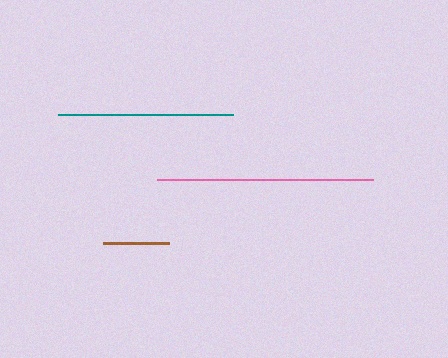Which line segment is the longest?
The pink line is the longest at approximately 216 pixels.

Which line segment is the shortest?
The brown line is the shortest at approximately 66 pixels.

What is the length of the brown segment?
The brown segment is approximately 66 pixels long.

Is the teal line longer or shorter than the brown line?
The teal line is longer than the brown line.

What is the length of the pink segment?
The pink segment is approximately 216 pixels long.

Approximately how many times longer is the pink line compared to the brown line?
The pink line is approximately 3.3 times the length of the brown line.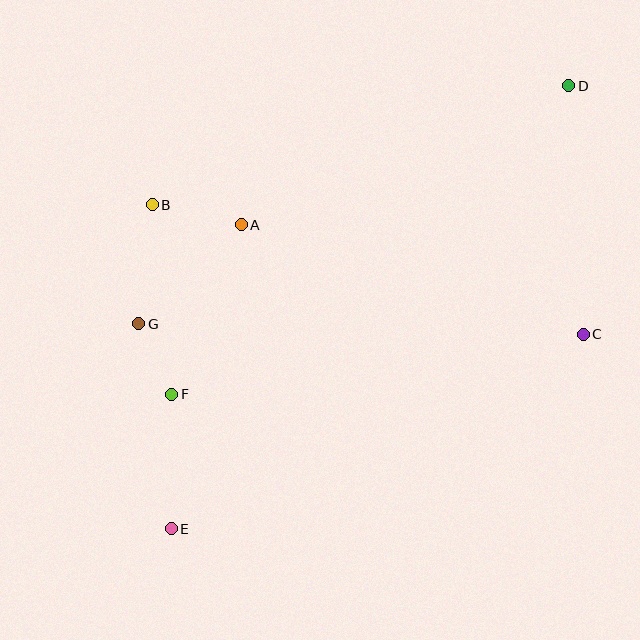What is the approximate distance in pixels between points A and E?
The distance between A and E is approximately 312 pixels.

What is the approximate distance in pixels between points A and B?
The distance between A and B is approximately 91 pixels.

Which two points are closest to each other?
Points F and G are closest to each other.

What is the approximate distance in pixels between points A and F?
The distance between A and F is approximately 183 pixels.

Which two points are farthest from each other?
Points D and E are farthest from each other.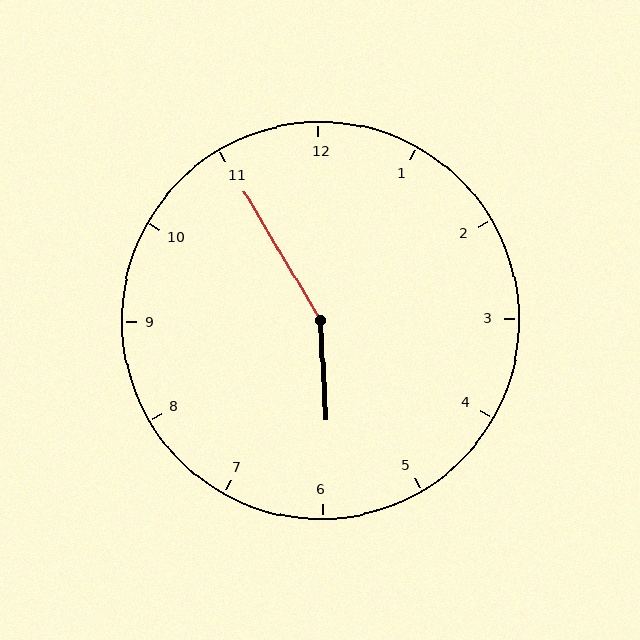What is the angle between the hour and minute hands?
Approximately 152 degrees.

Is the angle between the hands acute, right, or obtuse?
It is obtuse.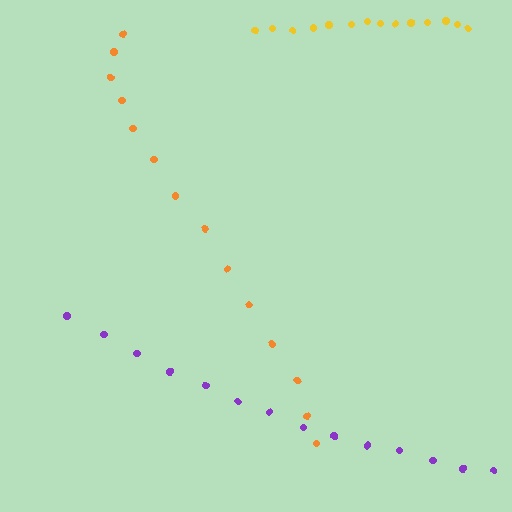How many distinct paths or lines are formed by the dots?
There are 3 distinct paths.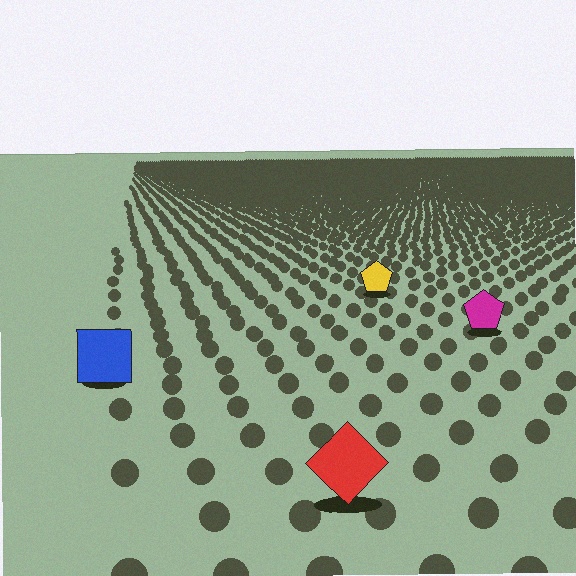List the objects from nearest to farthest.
From nearest to farthest: the red diamond, the blue square, the magenta pentagon, the yellow pentagon.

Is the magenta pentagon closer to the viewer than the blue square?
No. The blue square is closer — you can tell from the texture gradient: the ground texture is coarser near it.